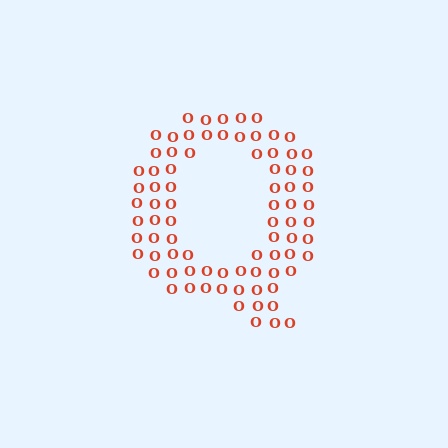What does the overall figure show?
The overall figure shows the letter Q.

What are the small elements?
The small elements are letter O's.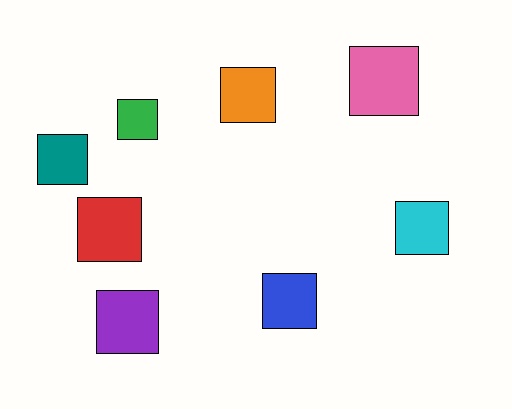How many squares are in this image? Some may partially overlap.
There are 8 squares.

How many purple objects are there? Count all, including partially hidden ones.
There is 1 purple object.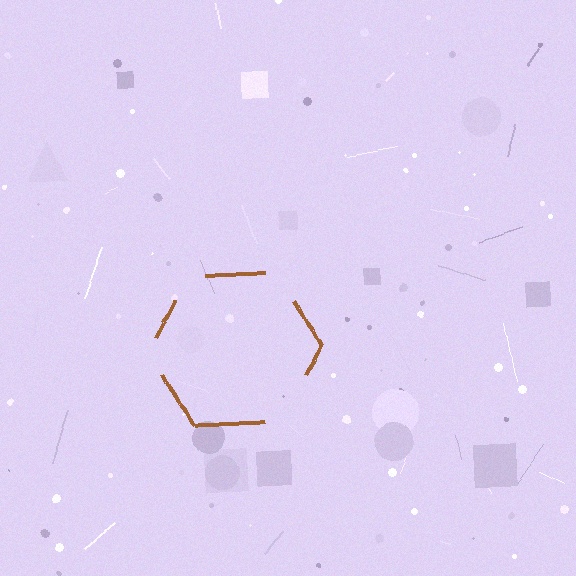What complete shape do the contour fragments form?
The contour fragments form a hexagon.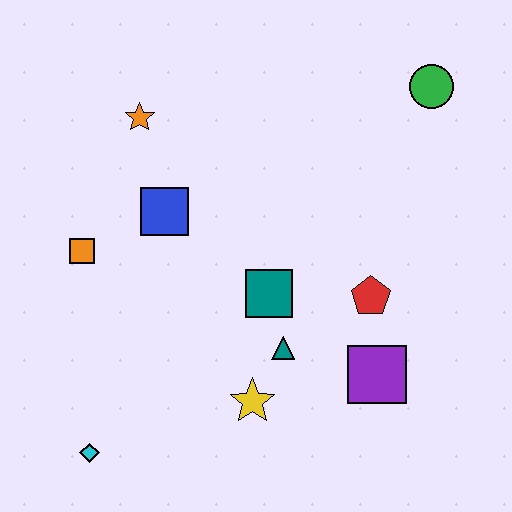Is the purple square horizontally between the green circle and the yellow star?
Yes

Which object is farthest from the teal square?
The green circle is farthest from the teal square.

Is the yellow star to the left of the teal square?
Yes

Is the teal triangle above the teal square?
No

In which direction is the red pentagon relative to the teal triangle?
The red pentagon is to the right of the teal triangle.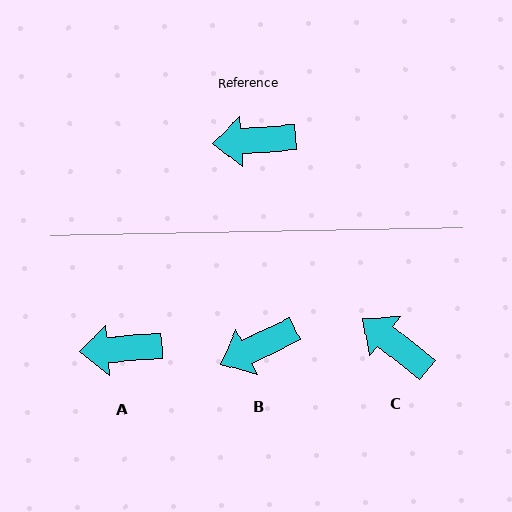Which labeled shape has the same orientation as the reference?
A.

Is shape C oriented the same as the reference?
No, it is off by about 43 degrees.